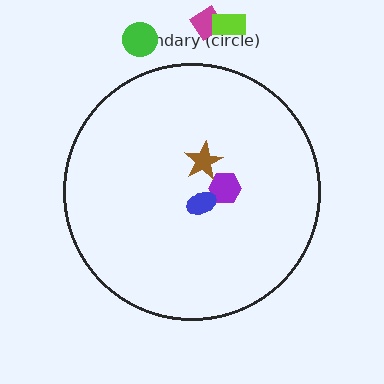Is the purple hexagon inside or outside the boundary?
Inside.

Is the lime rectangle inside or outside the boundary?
Outside.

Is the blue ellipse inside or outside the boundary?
Inside.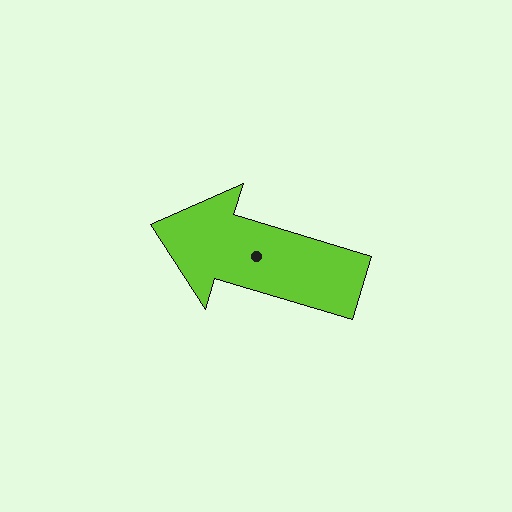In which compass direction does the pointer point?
West.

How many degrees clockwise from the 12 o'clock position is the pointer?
Approximately 287 degrees.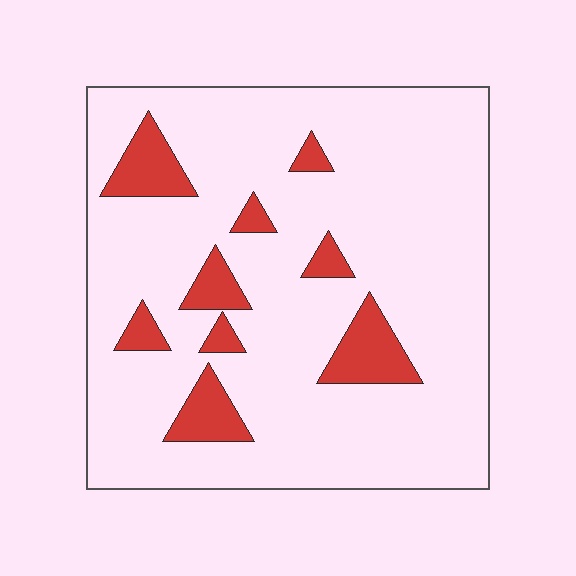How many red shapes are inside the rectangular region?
9.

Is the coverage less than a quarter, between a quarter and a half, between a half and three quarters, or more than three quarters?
Less than a quarter.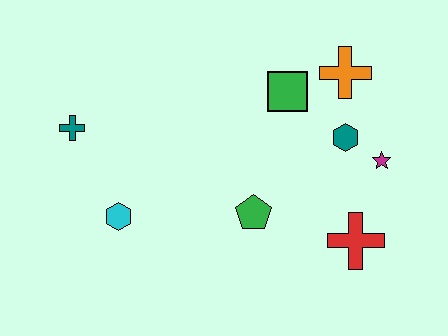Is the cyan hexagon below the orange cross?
Yes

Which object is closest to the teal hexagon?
The magenta star is closest to the teal hexagon.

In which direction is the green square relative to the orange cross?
The green square is to the left of the orange cross.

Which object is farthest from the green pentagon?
The teal cross is farthest from the green pentagon.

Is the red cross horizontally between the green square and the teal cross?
No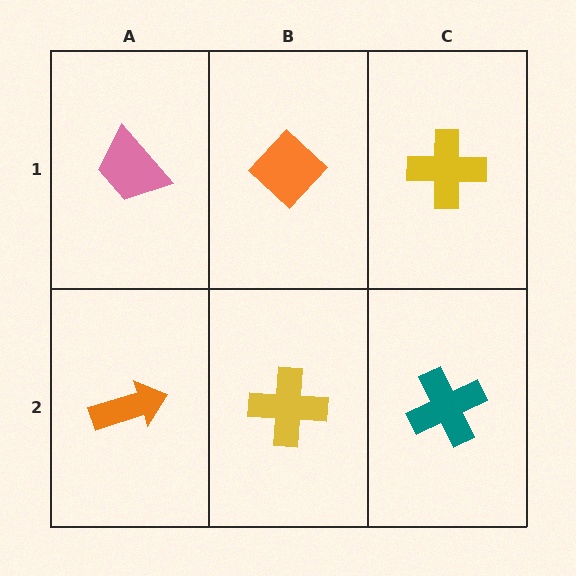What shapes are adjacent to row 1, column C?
A teal cross (row 2, column C), an orange diamond (row 1, column B).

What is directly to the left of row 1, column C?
An orange diamond.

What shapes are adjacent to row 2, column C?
A yellow cross (row 1, column C), a yellow cross (row 2, column B).